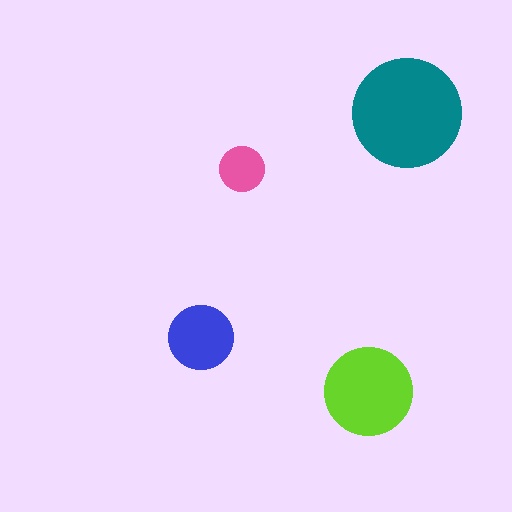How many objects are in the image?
There are 4 objects in the image.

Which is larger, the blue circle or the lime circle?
The lime one.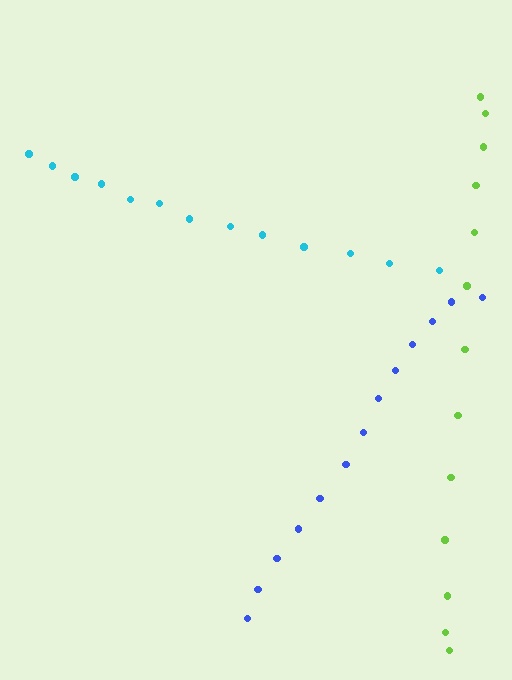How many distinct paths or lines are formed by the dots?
There are 3 distinct paths.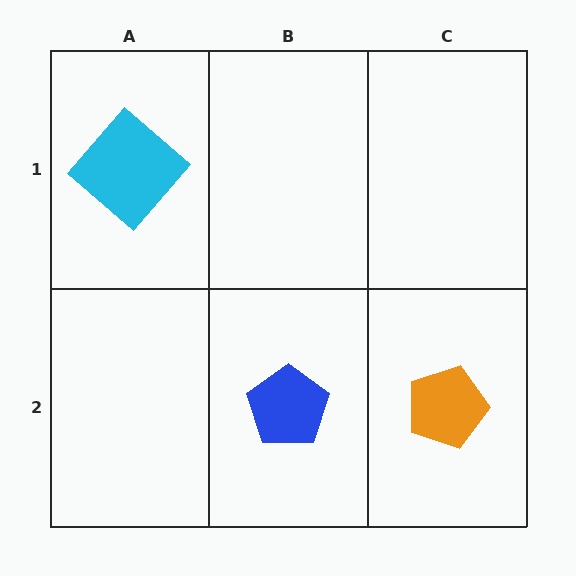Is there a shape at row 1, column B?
No, that cell is empty.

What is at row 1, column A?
A cyan diamond.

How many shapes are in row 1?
1 shape.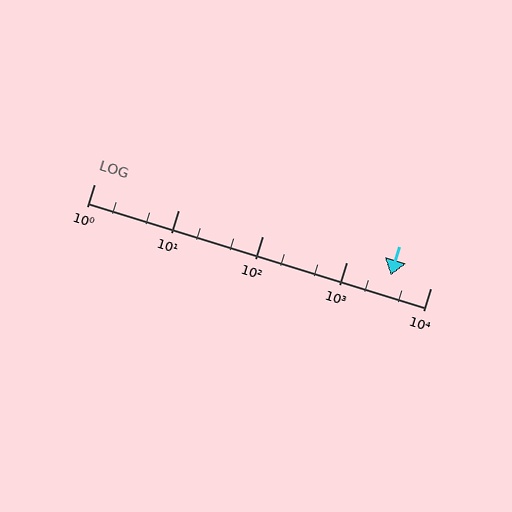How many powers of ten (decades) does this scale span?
The scale spans 4 decades, from 1 to 10000.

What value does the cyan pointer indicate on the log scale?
The pointer indicates approximately 3400.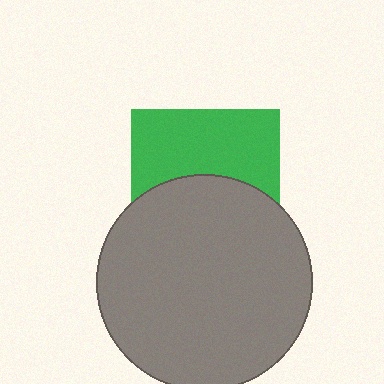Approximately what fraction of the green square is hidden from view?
Roughly 50% of the green square is hidden behind the gray circle.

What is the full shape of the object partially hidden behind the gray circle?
The partially hidden object is a green square.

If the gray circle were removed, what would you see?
You would see the complete green square.